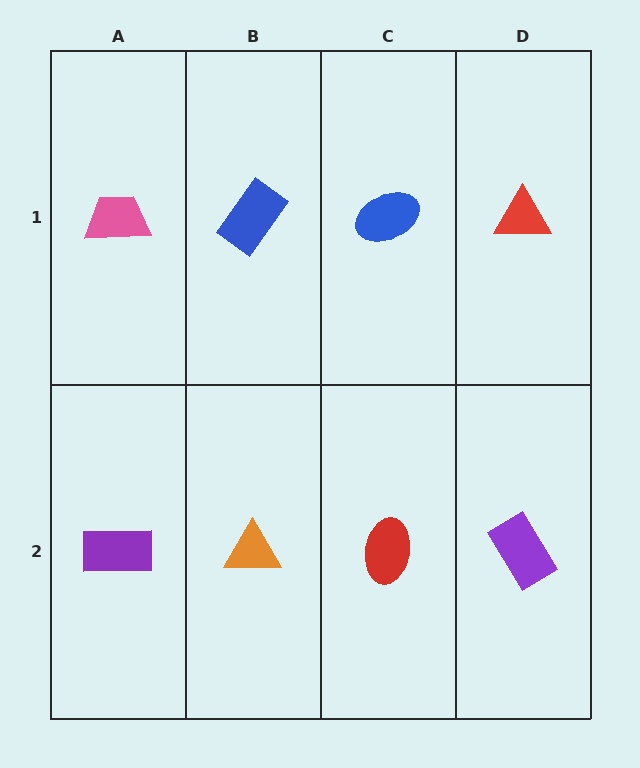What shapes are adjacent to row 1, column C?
A red ellipse (row 2, column C), a blue rectangle (row 1, column B), a red triangle (row 1, column D).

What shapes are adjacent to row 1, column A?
A purple rectangle (row 2, column A), a blue rectangle (row 1, column B).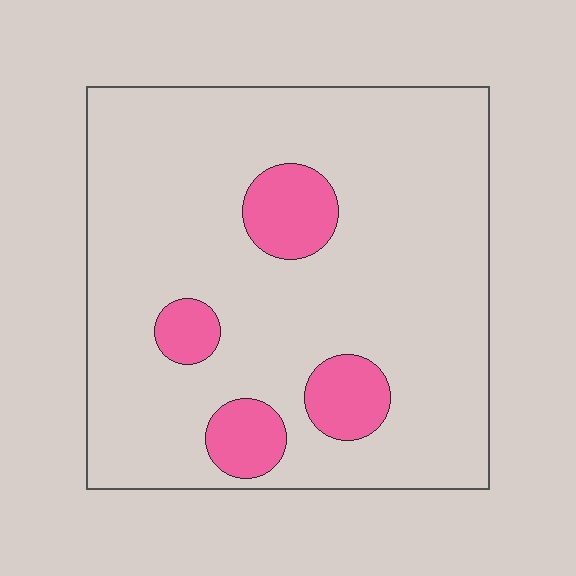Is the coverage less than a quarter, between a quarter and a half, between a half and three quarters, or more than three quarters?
Less than a quarter.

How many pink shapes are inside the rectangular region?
4.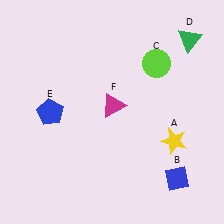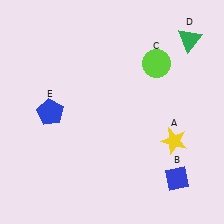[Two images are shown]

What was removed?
The magenta triangle (F) was removed in Image 2.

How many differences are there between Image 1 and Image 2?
There is 1 difference between the two images.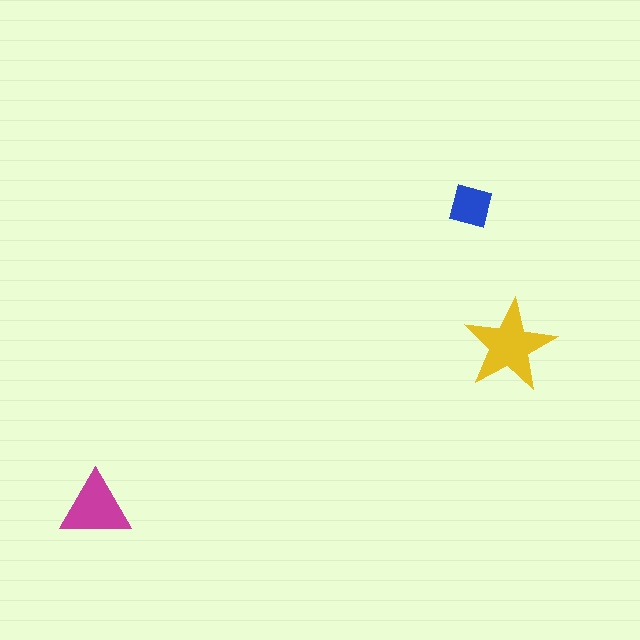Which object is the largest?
The yellow star.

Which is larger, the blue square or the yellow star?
The yellow star.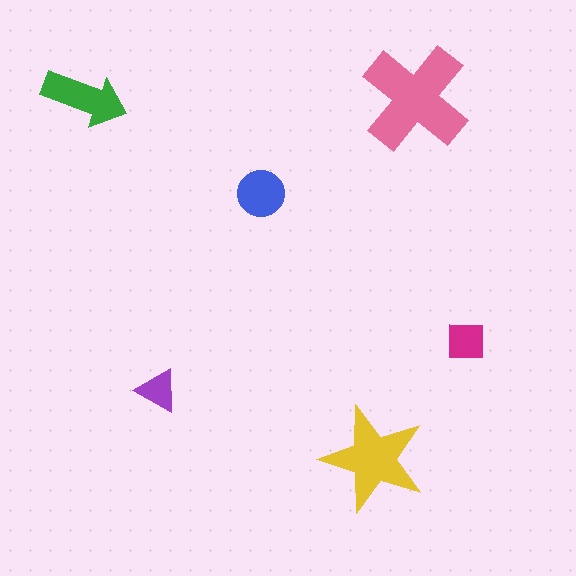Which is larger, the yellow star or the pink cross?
The pink cross.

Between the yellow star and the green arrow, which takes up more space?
The yellow star.